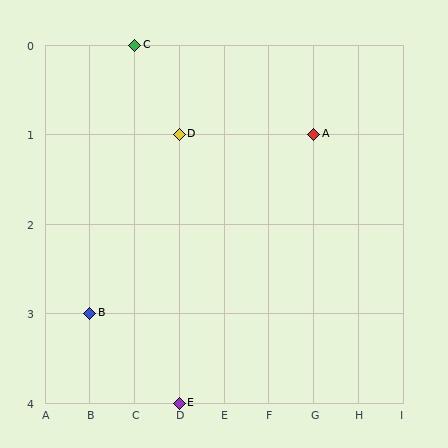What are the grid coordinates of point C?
Point C is at grid coordinates (C, 0).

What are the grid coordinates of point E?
Point E is at grid coordinates (D, 4).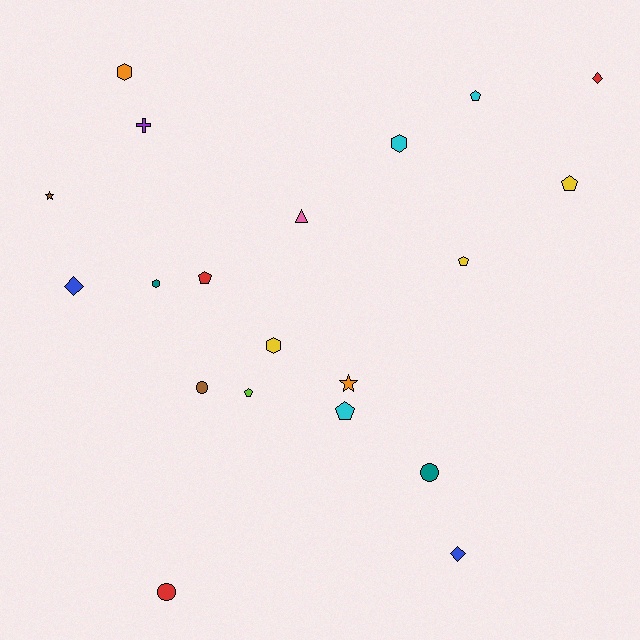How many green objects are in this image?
There are no green objects.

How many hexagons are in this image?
There are 4 hexagons.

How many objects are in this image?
There are 20 objects.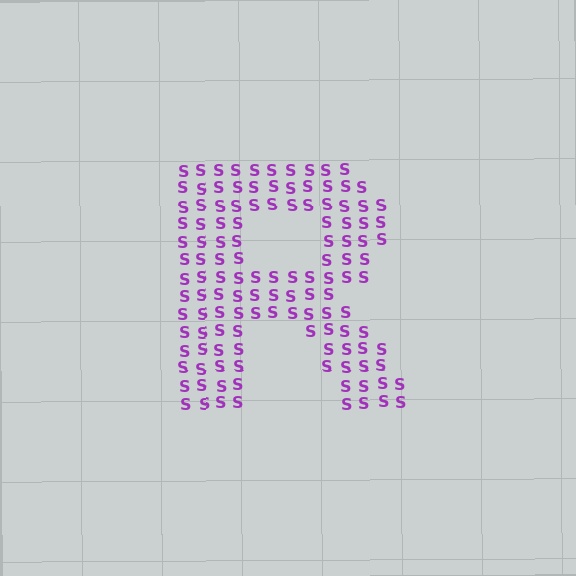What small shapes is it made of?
It is made of small letter S's.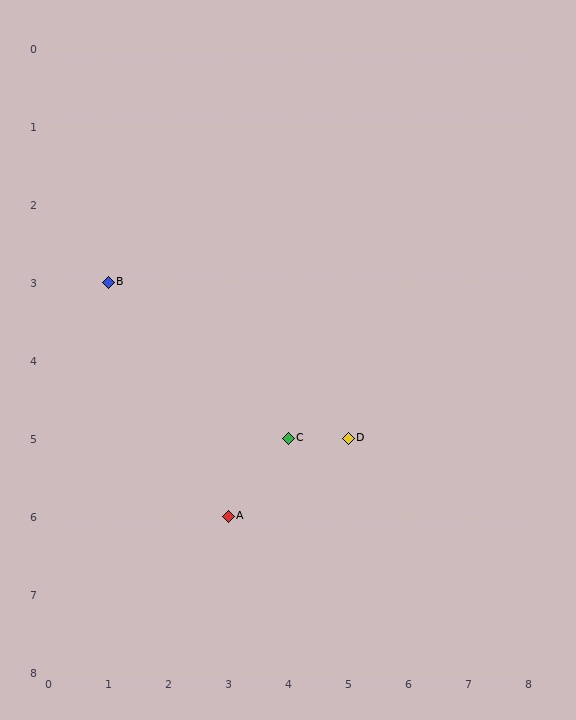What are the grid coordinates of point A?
Point A is at grid coordinates (3, 6).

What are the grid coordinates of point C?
Point C is at grid coordinates (4, 5).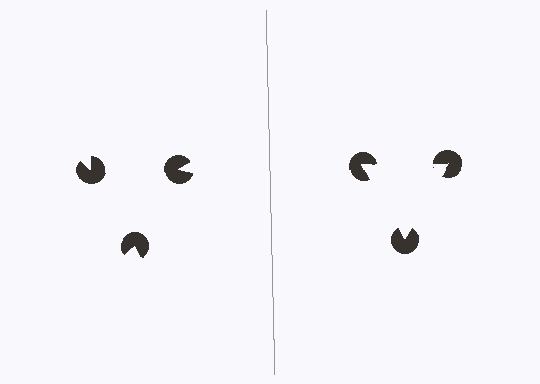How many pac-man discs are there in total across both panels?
6 — 3 on each side.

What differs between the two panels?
The pac-man discs are positioned identically on both sides; only the wedge orientations differ. On the right they align to a triangle; on the left they are misaligned.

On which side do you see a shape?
An illusory triangle appears on the right side. On the left side the wedge cuts are rotated, so no coherent shape forms.